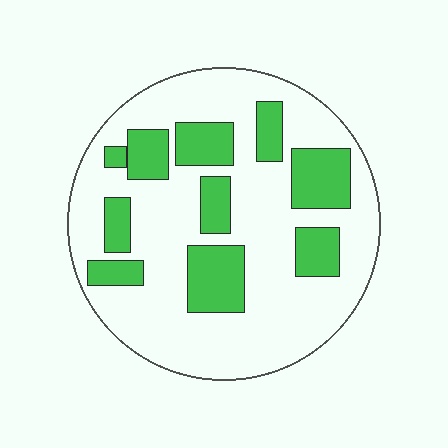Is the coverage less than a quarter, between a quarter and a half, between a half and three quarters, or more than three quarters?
Between a quarter and a half.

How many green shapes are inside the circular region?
10.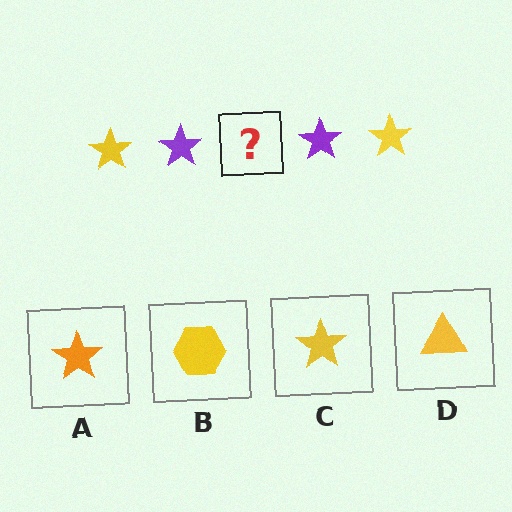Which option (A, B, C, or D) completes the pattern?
C.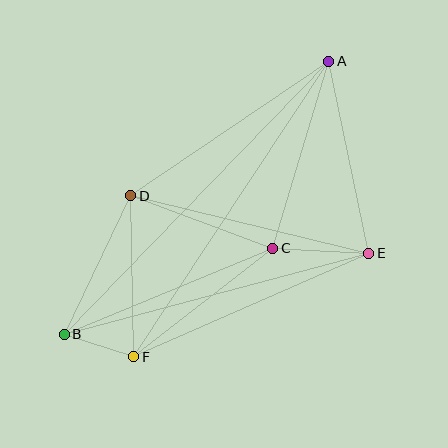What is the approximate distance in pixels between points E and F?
The distance between E and F is approximately 257 pixels.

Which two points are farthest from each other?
Points A and B are farthest from each other.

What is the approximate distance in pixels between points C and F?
The distance between C and F is approximately 176 pixels.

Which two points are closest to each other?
Points B and F are closest to each other.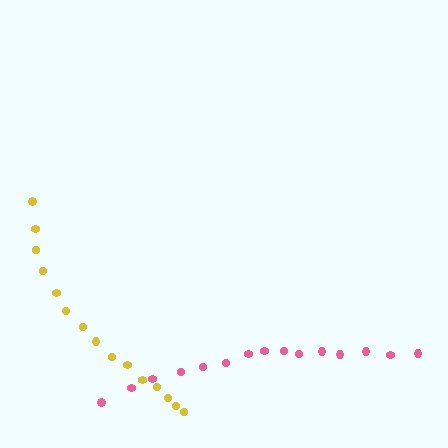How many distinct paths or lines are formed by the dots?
There are 2 distinct paths.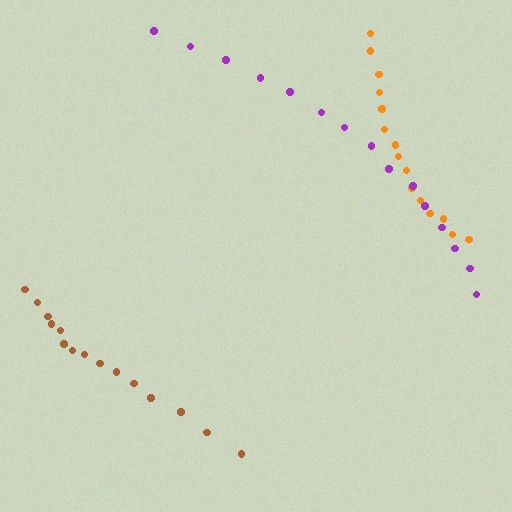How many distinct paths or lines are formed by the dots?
There are 3 distinct paths.